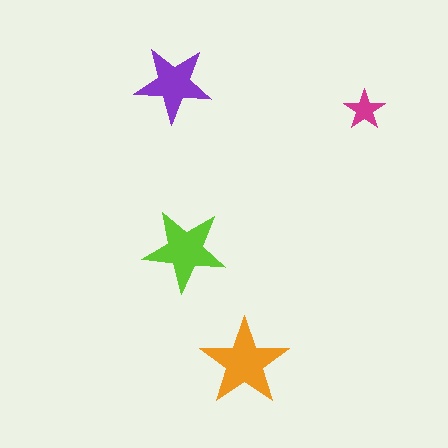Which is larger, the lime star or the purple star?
The lime one.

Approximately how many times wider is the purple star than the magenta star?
About 2 times wider.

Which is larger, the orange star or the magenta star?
The orange one.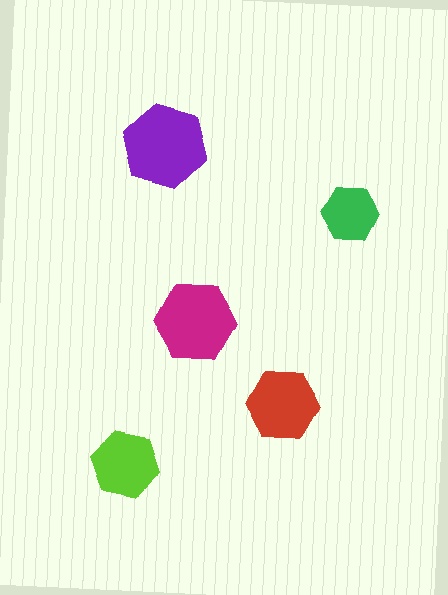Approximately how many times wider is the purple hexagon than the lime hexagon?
About 1.5 times wider.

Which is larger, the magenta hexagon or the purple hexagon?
The purple one.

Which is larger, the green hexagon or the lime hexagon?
The lime one.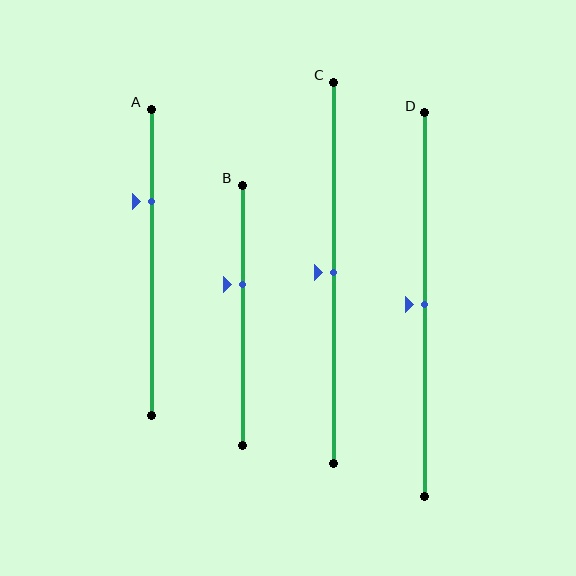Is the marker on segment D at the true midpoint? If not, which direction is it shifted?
Yes, the marker on segment D is at the true midpoint.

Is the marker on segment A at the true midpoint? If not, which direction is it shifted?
No, the marker on segment A is shifted upward by about 20% of the segment length.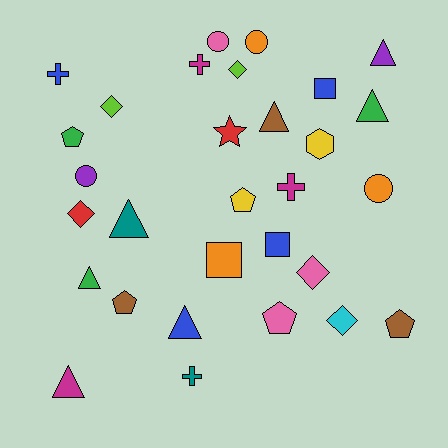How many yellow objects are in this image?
There are 2 yellow objects.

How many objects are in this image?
There are 30 objects.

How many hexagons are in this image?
There is 1 hexagon.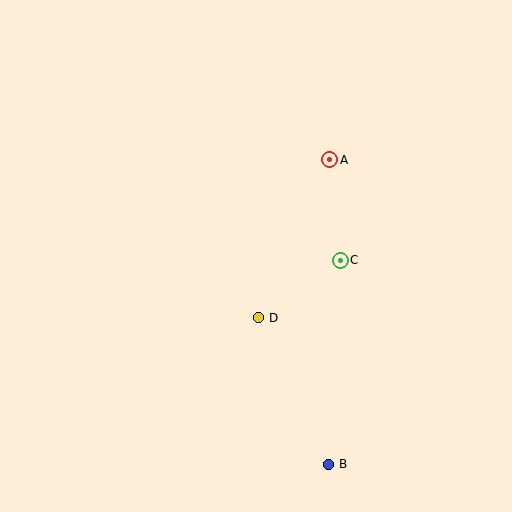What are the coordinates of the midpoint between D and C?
The midpoint between D and C is at (300, 289).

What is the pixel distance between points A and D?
The distance between A and D is 173 pixels.